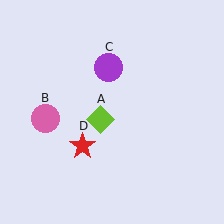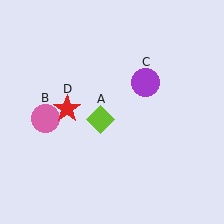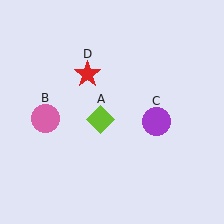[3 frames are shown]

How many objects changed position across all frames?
2 objects changed position: purple circle (object C), red star (object D).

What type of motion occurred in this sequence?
The purple circle (object C), red star (object D) rotated clockwise around the center of the scene.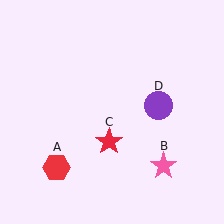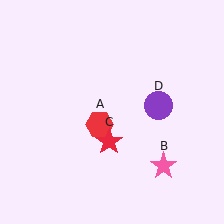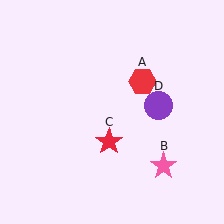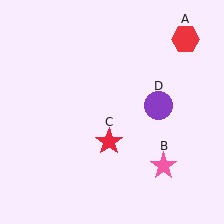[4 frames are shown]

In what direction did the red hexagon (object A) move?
The red hexagon (object A) moved up and to the right.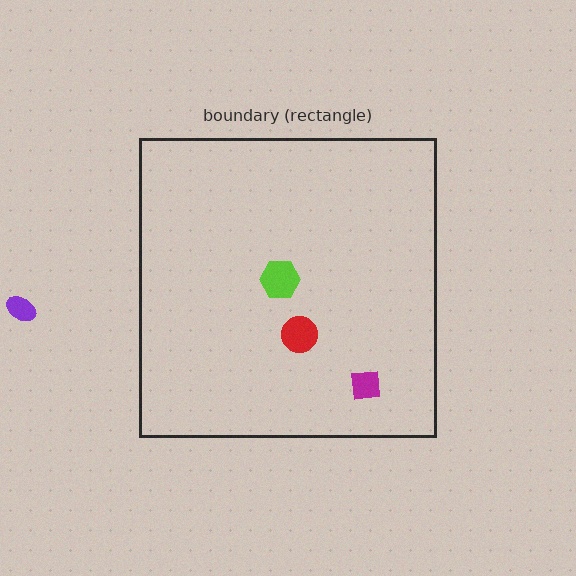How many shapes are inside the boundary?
3 inside, 1 outside.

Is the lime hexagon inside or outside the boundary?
Inside.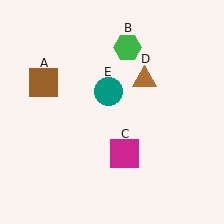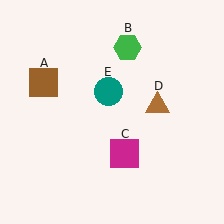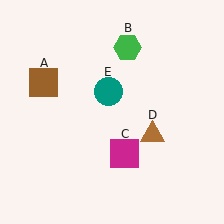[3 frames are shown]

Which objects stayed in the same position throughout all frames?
Brown square (object A) and green hexagon (object B) and magenta square (object C) and teal circle (object E) remained stationary.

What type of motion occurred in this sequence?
The brown triangle (object D) rotated clockwise around the center of the scene.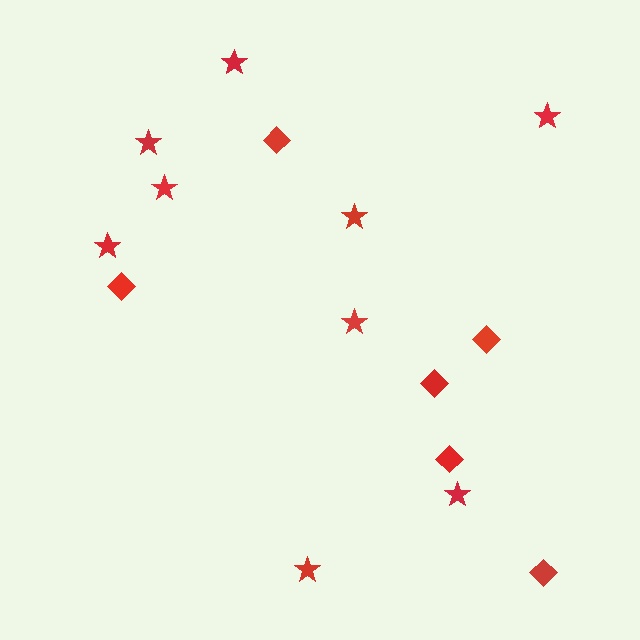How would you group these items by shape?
There are 2 groups: one group of stars (9) and one group of diamonds (6).